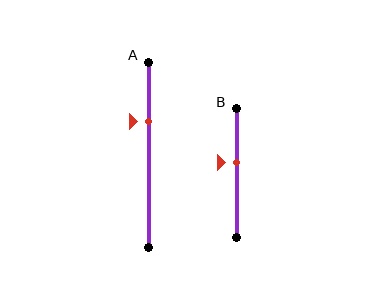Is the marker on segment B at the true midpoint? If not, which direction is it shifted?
No, the marker on segment B is shifted upward by about 9% of the segment length.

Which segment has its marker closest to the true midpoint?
Segment B has its marker closest to the true midpoint.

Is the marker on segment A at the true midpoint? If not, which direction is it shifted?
No, the marker on segment A is shifted upward by about 18% of the segment length.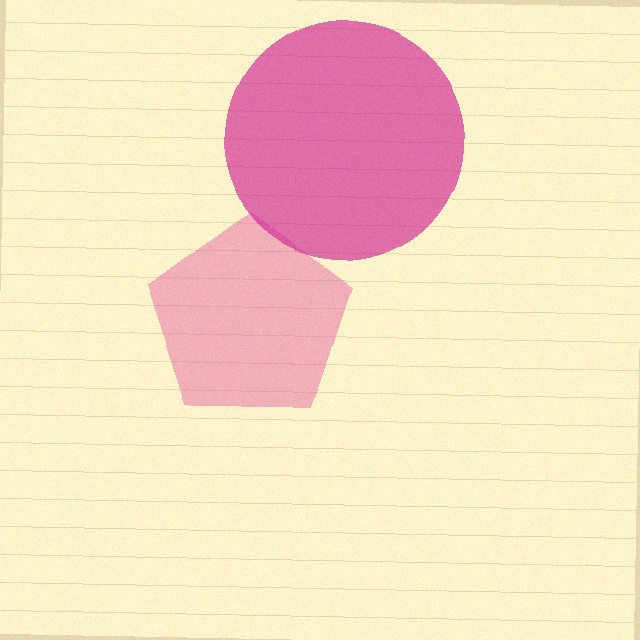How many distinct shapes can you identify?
There are 2 distinct shapes: a pink pentagon, a magenta circle.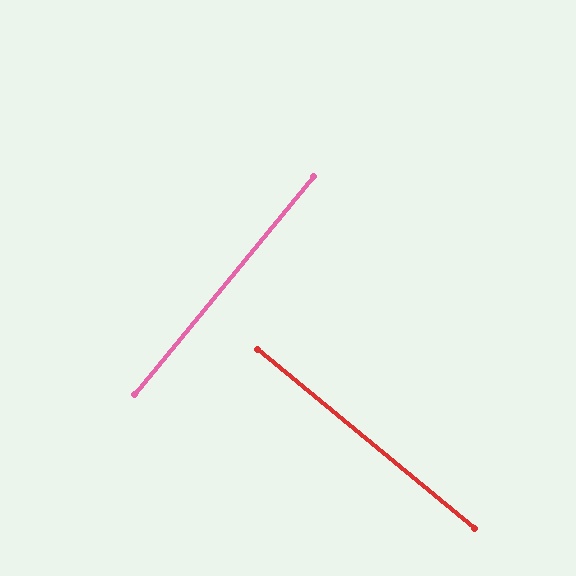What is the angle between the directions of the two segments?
Approximately 90 degrees.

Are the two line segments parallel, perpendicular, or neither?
Perpendicular — they meet at approximately 90°.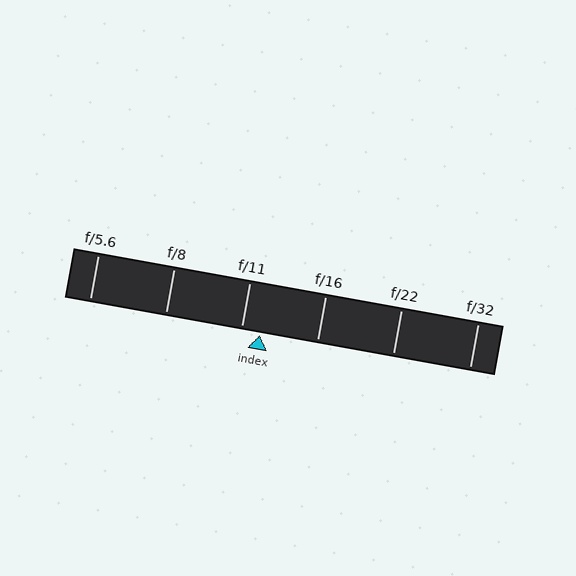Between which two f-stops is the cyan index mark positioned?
The index mark is between f/11 and f/16.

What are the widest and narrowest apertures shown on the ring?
The widest aperture shown is f/5.6 and the narrowest is f/32.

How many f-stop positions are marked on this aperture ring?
There are 6 f-stop positions marked.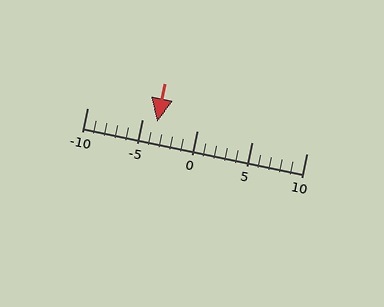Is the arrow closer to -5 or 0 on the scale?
The arrow is closer to -5.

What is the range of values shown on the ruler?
The ruler shows values from -10 to 10.